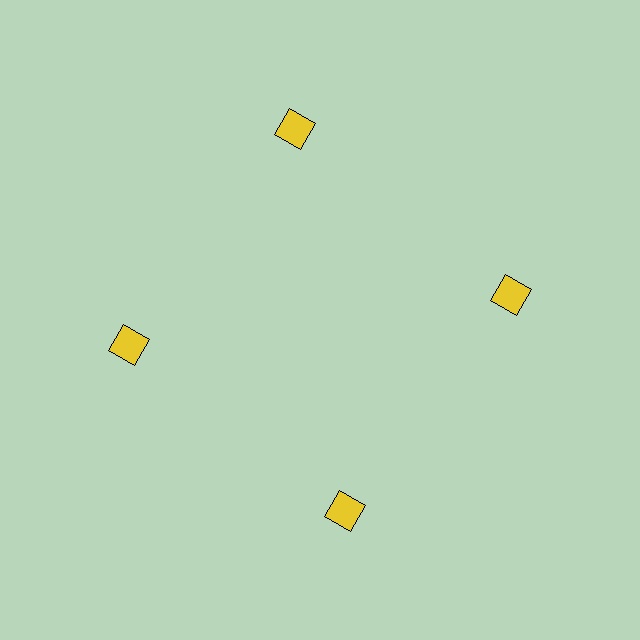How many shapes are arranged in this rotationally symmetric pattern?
There are 4 shapes, arranged in 4 groups of 1.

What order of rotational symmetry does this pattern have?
This pattern has 4-fold rotational symmetry.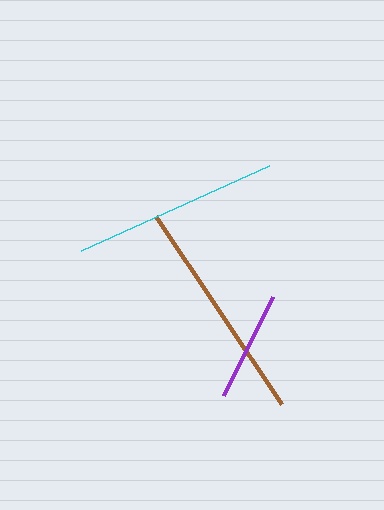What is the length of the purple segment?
The purple segment is approximately 111 pixels long.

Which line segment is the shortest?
The purple line is the shortest at approximately 111 pixels.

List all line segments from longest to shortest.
From longest to shortest: brown, cyan, purple.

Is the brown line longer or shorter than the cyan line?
The brown line is longer than the cyan line.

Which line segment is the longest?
The brown line is the longest at approximately 226 pixels.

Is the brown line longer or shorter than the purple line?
The brown line is longer than the purple line.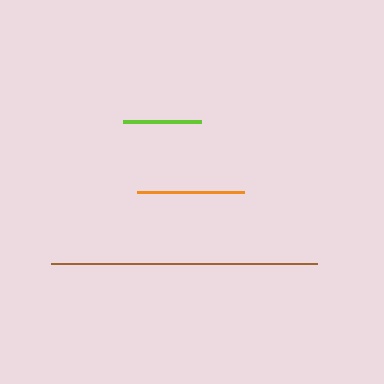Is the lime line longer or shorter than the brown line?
The brown line is longer than the lime line.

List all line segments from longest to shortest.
From longest to shortest: brown, orange, lime.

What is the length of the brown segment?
The brown segment is approximately 266 pixels long.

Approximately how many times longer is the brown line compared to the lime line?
The brown line is approximately 3.4 times the length of the lime line.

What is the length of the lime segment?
The lime segment is approximately 77 pixels long.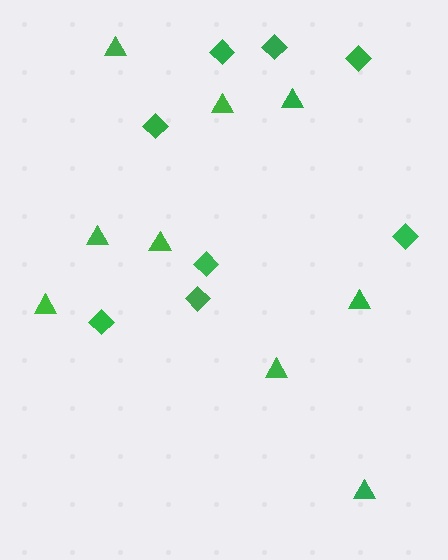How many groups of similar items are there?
There are 2 groups: one group of diamonds (8) and one group of triangles (9).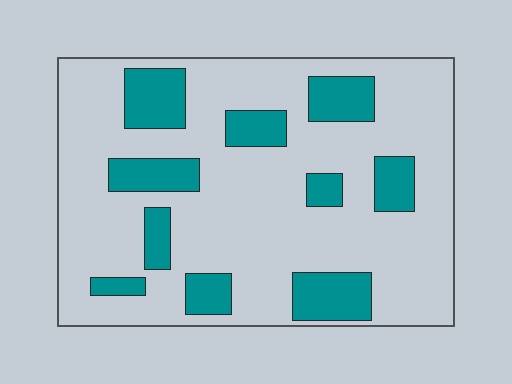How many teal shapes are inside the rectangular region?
10.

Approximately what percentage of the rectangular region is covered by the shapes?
Approximately 25%.